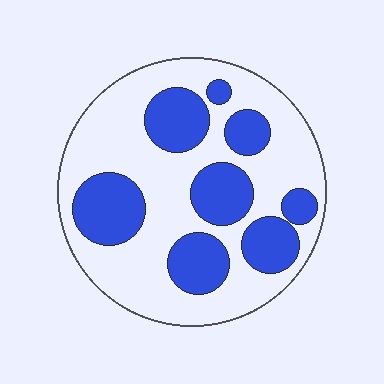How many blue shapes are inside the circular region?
8.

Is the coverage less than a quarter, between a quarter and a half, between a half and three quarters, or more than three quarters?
Between a quarter and a half.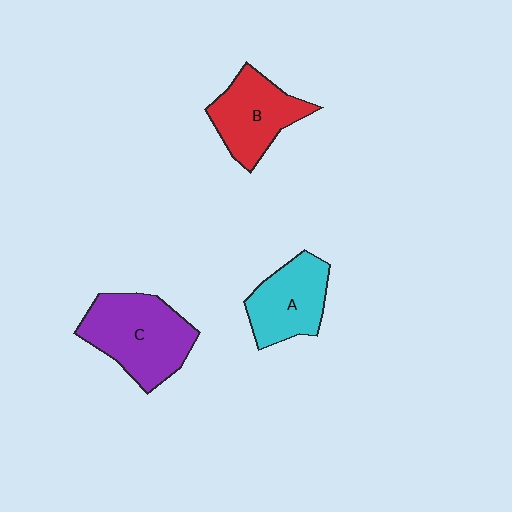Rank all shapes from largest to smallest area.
From largest to smallest: C (purple), B (red), A (cyan).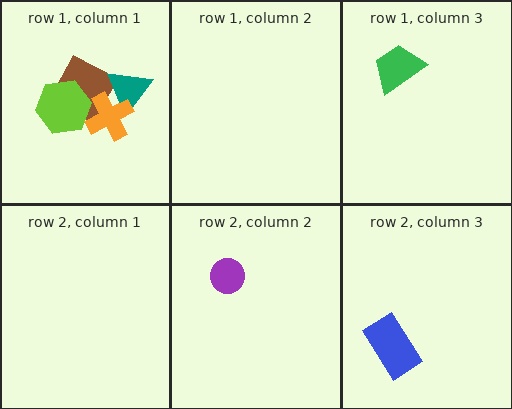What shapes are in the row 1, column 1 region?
The brown square, the teal triangle, the lime hexagon, the orange cross.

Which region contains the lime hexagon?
The row 1, column 1 region.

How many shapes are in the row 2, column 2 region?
1.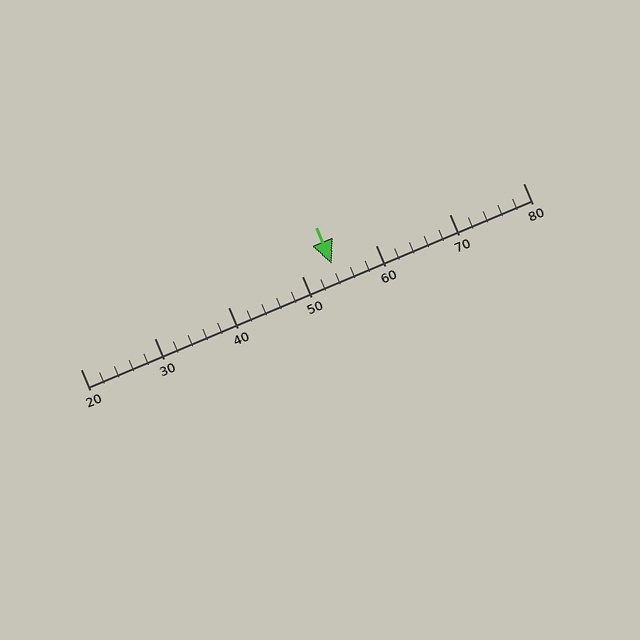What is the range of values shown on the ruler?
The ruler shows values from 20 to 80.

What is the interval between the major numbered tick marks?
The major tick marks are spaced 10 units apart.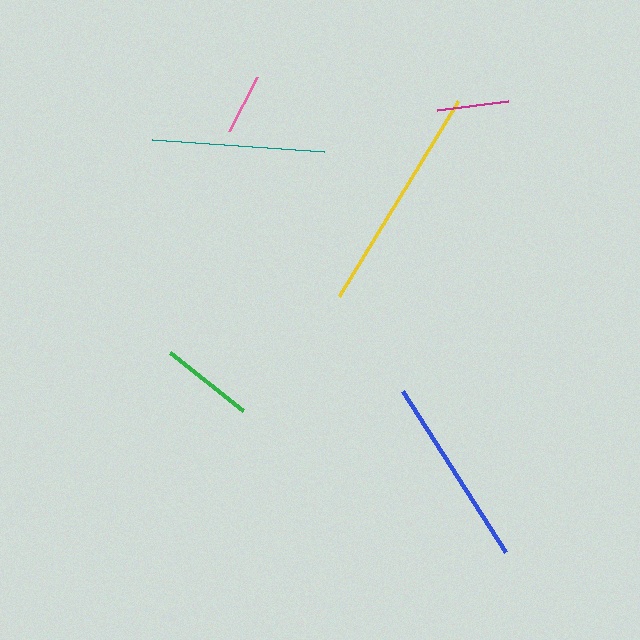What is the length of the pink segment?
The pink segment is approximately 61 pixels long.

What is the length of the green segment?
The green segment is approximately 93 pixels long.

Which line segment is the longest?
The yellow line is the longest at approximately 228 pixels.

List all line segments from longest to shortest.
From longest to shortest: yellow, blue, teal, green, magenta, pink.